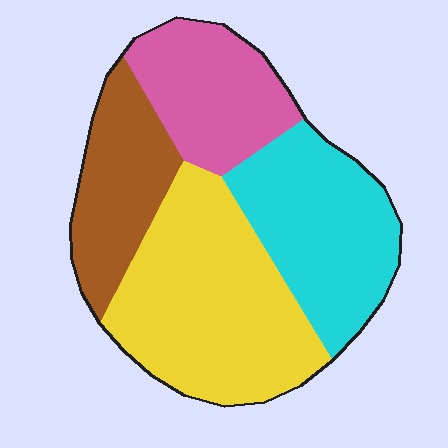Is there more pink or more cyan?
Cyan.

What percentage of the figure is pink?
Pink covers 19% of the figure.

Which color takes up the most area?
Yellow, at roughly 35%.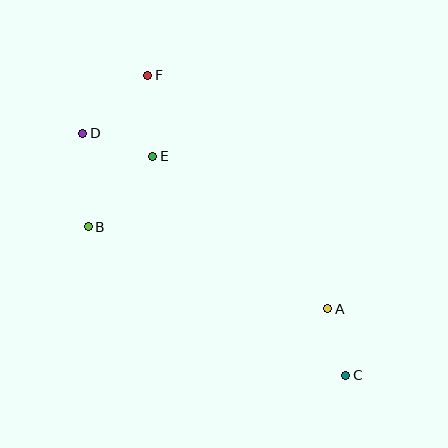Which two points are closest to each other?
Points A and C are closest to each other.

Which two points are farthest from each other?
Points C and F are farthest from each other.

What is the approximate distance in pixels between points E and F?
The distance between E and F is approximately 81 pixels.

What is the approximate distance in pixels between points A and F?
The distance between A and F is approximately 295 pixels.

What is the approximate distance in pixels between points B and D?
The distance between B and D is approximately 94 pixels.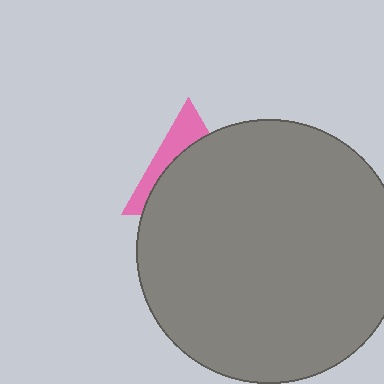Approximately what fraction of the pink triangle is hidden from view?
Roughly 69% of the pink triangle is hidden behind the gray circle.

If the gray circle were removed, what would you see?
You would see the complete pink triangle.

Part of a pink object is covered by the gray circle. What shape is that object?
It is a triangle.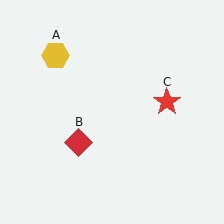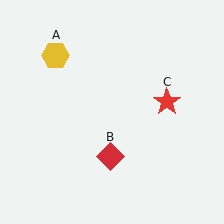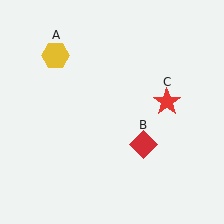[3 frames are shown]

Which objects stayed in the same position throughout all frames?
Yellow hexagon (object A) and red star (object C) remained stationary.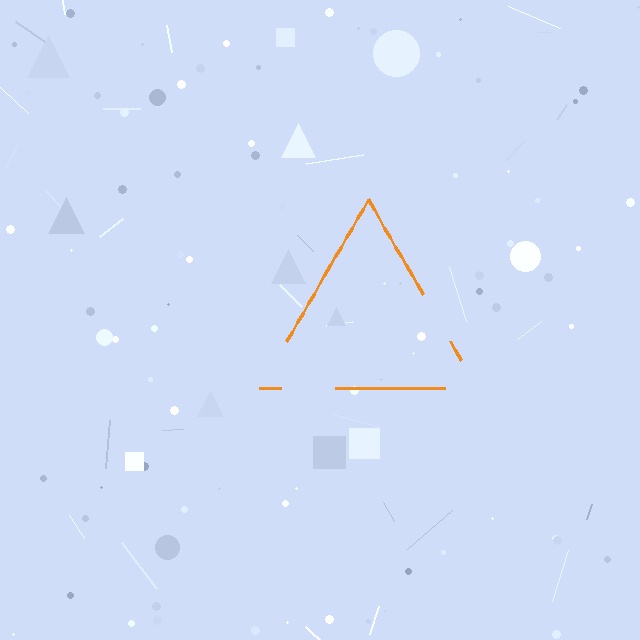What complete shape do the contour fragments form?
The contour fragments form a triangle.